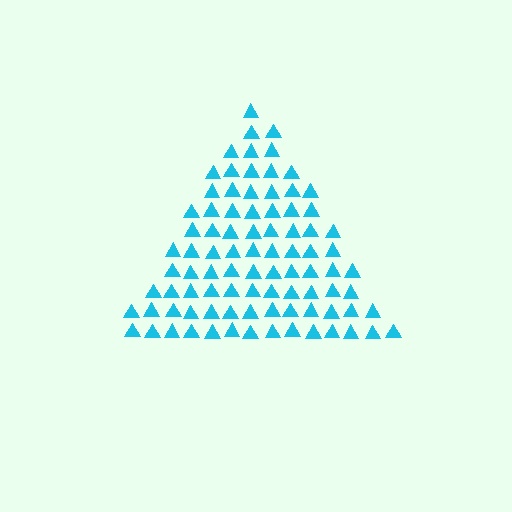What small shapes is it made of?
It is made of small triangles.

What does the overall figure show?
The overall figure shows a triangle.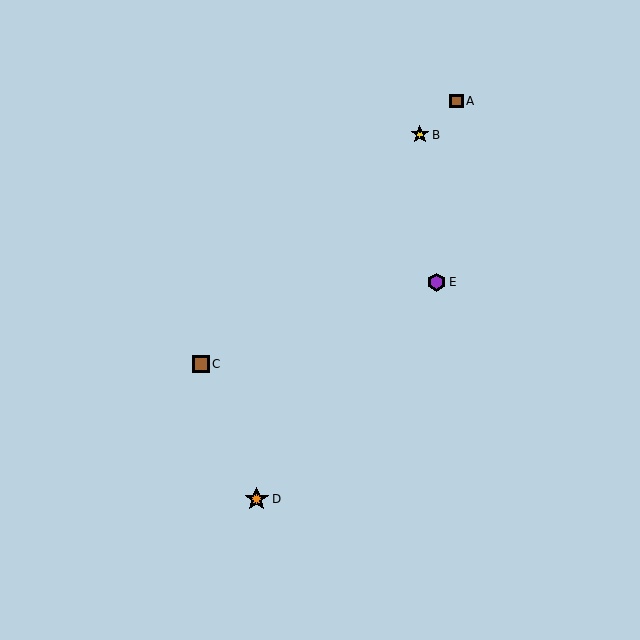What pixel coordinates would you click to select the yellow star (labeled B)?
Click at (420, 135) to select the yellow star B.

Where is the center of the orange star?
The center of the orange star is at (257, 499).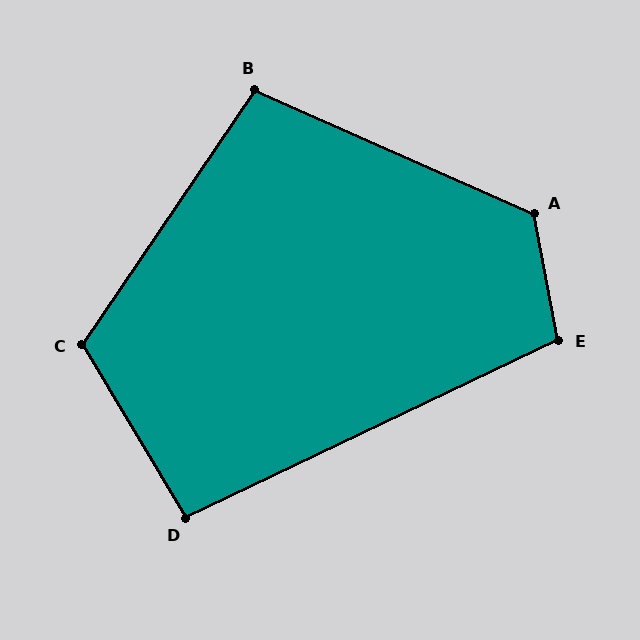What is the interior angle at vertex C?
Approximately 115 degrees (obtuse).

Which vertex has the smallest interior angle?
D, at approximately 95 degrees.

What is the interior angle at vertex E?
Approximately 105 degrees (obtuse).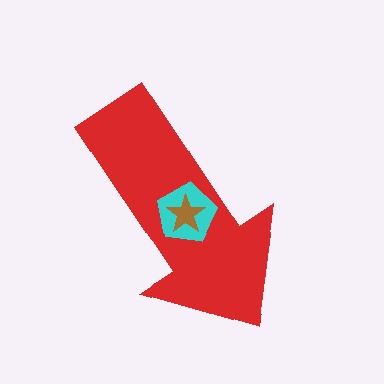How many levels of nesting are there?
3.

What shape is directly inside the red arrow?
The cyan pentagon.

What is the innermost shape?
The brown star.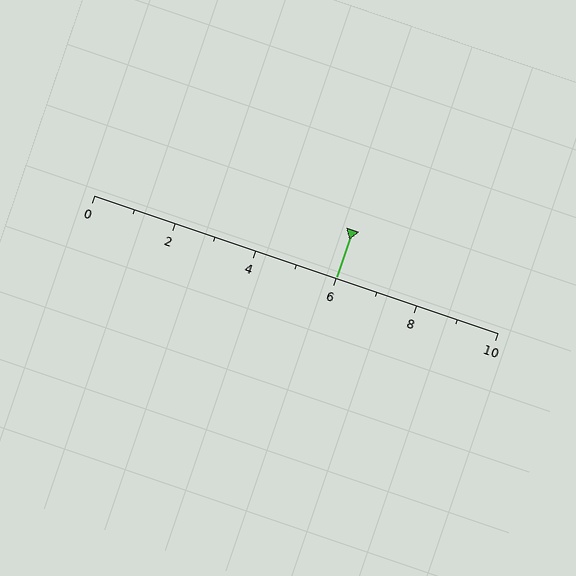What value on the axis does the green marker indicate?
The marker indicates approximately 6.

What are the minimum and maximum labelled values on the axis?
The axis runs from 0 to 10.